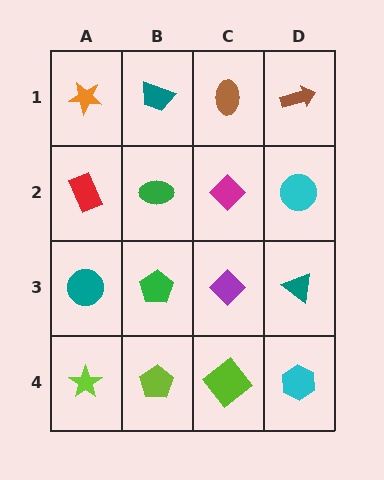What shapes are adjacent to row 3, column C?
A magenta diamond (row 2, column C), a lime diamond (row 4, column C), a green pentagon (row 3, column B), a teal triangle (row 3, column D).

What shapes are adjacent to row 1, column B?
A green ellipse (row 2, column B), an orange star (row 1, column A), a brown ellipse (row 1, column C).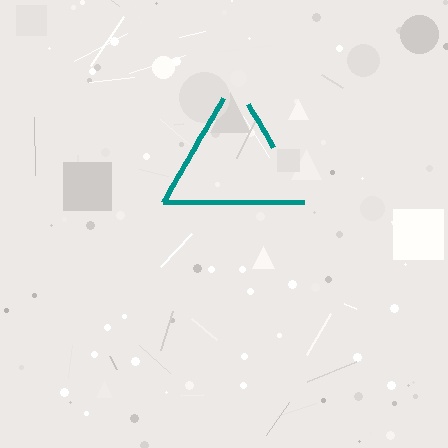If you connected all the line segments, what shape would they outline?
They would outline a triangle.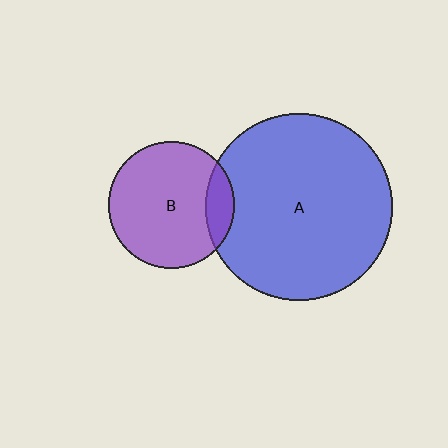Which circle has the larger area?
Circle A (blue).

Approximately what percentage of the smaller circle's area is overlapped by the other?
Approximately 15%.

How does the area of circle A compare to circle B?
Approximately 2.2 times.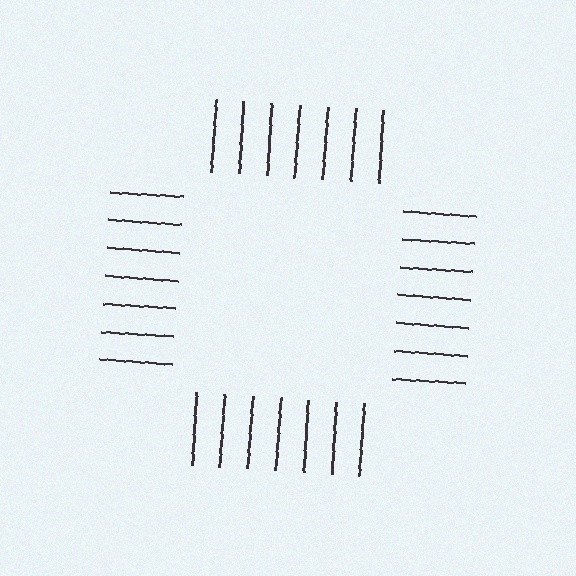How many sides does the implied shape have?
4 sides — the line-ends trace a square.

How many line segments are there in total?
28 — 7 along each of the 4 edges.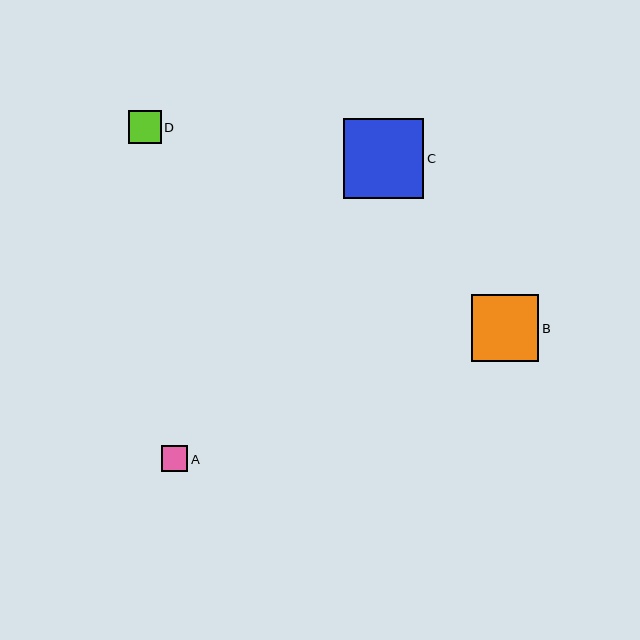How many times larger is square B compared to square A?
Square B is approximately 2.6 times the size of square A.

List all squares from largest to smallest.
From largest to smallest: C, B, D, A.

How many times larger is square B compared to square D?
Square B is approximately 2.0 times the size of square D.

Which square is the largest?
Square C is the largest with a size of approximately 81 pixels.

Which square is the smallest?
Square A is the smallest with a size of approximately 26 pixels.